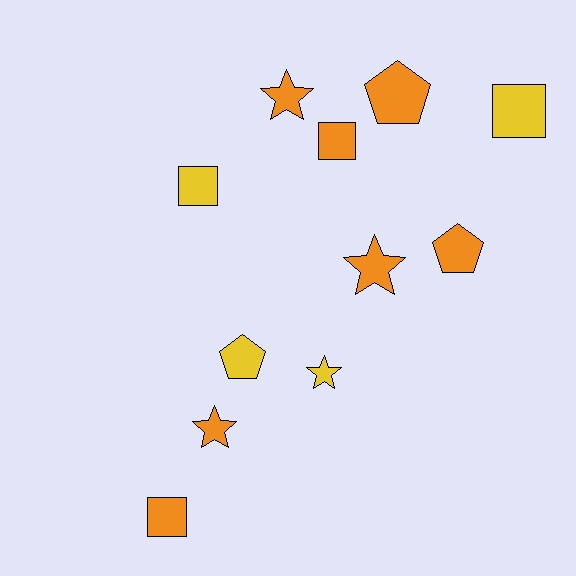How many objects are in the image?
There are 11 objects.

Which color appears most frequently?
Orange, with 7 objects.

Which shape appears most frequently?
Square, with 4 objects.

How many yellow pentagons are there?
There is 1 yellow pentagon.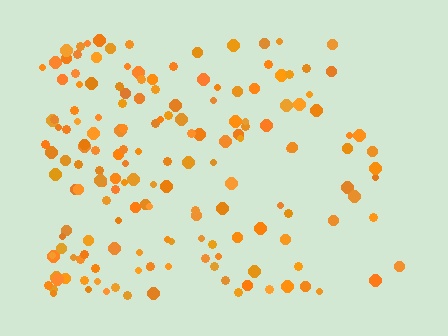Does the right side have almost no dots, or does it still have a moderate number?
Still a moderate number, just noticeably fewer than the left.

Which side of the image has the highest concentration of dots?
The left.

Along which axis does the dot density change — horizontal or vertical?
Horizontal.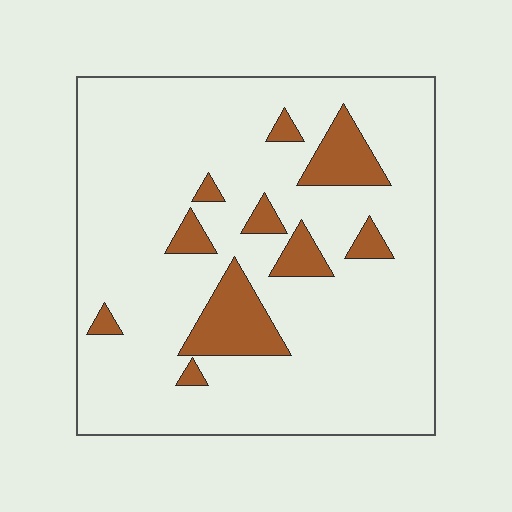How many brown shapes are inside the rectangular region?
10.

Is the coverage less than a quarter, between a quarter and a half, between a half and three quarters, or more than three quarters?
Less than a quarter.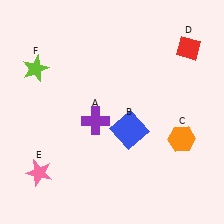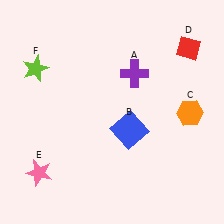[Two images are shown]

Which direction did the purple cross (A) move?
The purple cross (A) moved up.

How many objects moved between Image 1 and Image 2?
2 objects moved between the two images.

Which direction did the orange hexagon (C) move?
The orange hexagon (C) moved up.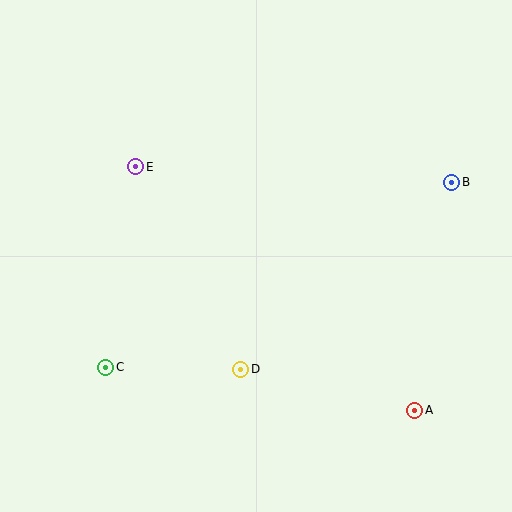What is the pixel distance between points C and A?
The distance between C and A is 312 pixels.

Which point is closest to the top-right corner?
Point B is closest to the top-right corner.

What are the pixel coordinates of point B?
Point B is at (452, 182).